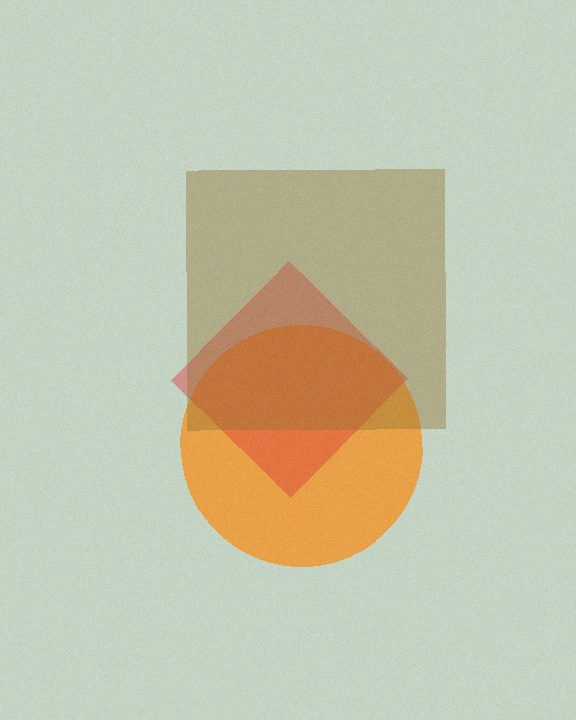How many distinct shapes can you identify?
There are 3 distinct shapes: an orange circle, a red diamond, a brown square.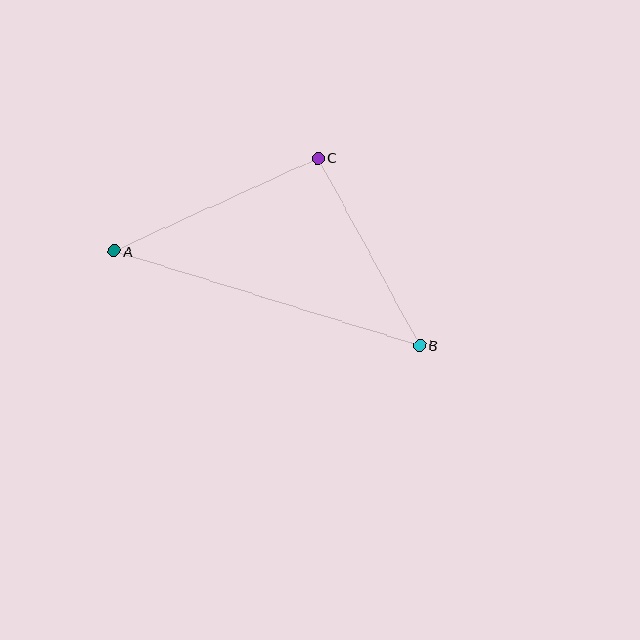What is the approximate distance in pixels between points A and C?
The distance between A and C is approximately 224 pixels.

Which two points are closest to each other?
Points B and C are closest to each other.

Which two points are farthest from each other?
Points A and B are farthest from each other.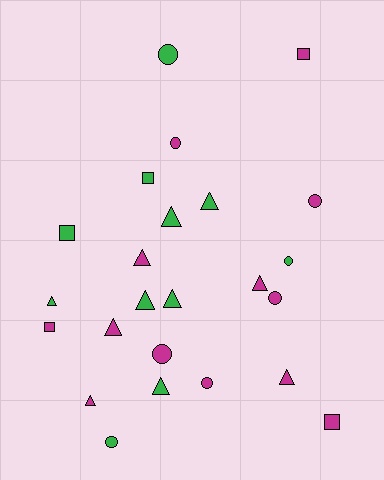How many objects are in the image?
There are 24 objects.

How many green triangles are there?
There are 6 green triangles.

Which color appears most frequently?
Magenta, with 13 objects.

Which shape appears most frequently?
Triangle, with 11 objects.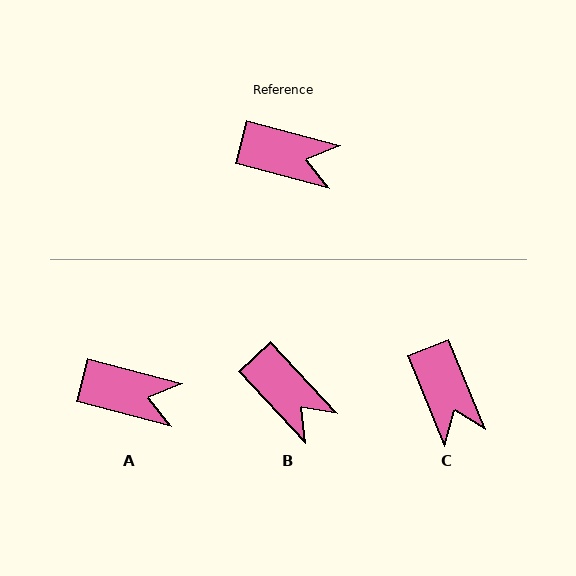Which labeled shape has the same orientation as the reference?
A.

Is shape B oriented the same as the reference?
No, it is off by about 32 degrees.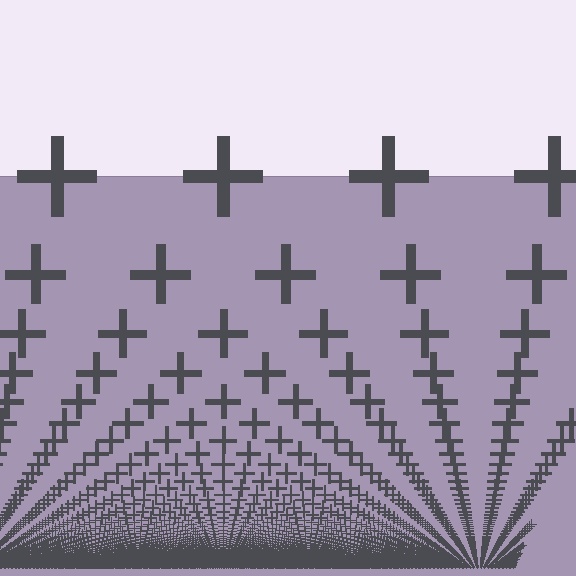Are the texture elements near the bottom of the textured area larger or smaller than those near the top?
Smaller. The gradient is inverted — elements near the bottom are smaller and denser.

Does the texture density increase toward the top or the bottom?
Density increases toward the bottom.